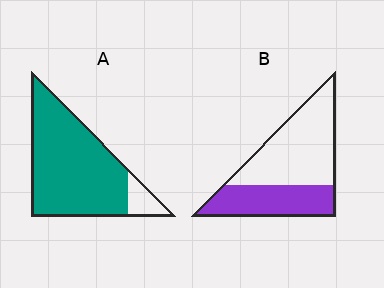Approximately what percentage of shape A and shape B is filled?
A is approximately 90% and B is approximately 40%.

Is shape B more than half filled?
No.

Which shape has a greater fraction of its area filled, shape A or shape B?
Shape A.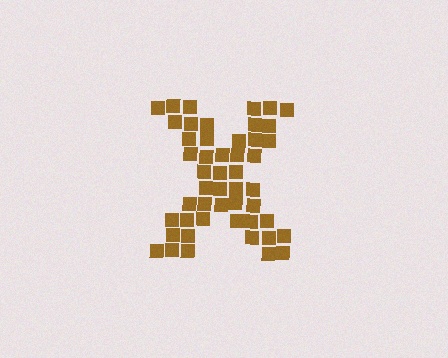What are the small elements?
The small elements are squares.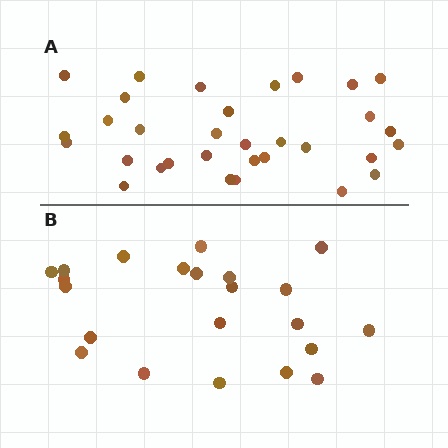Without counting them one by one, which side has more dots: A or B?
Region A (the top region) has more dots.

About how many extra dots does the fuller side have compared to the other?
Region A has roughly 10 or so more dots than region B.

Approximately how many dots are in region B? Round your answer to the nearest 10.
About 20 dots. (The exact count is 22, which rounds to 20.)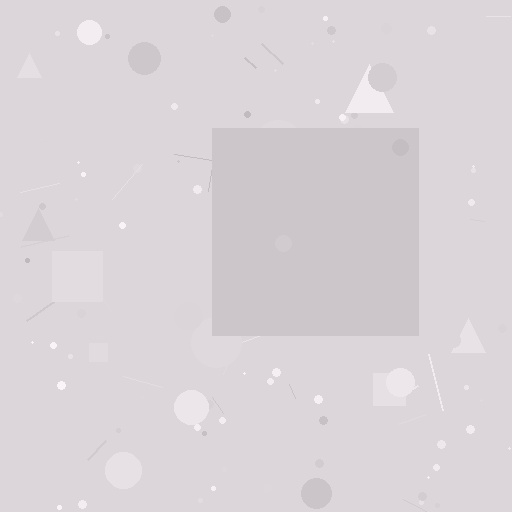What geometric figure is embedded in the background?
A square is embedded in the background.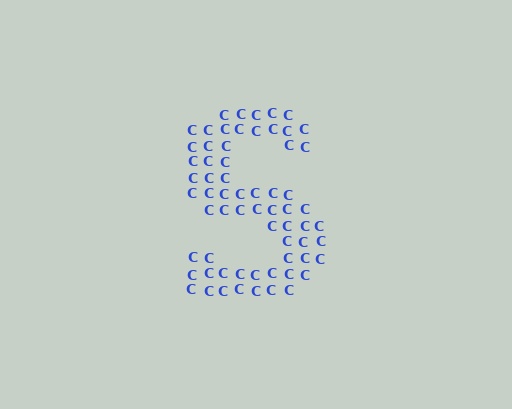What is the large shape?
The large shape is the letter S.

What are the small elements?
The small elements are letter C's.